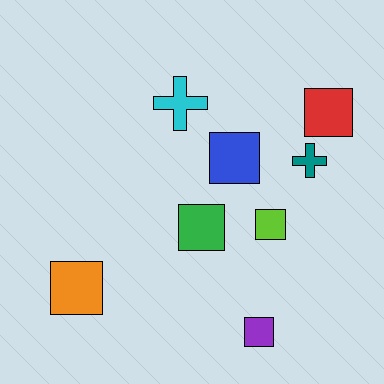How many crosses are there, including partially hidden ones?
There are 2 crosses.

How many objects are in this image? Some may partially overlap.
There are 8 objects.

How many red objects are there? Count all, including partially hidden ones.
There is 1 red object.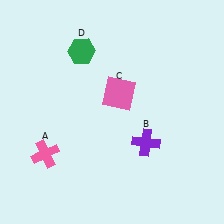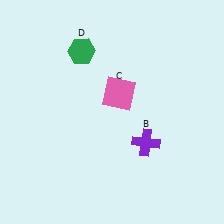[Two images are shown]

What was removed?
The pink cross (A) was removed in Image 2.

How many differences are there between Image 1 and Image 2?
There is 1 difference between the two images.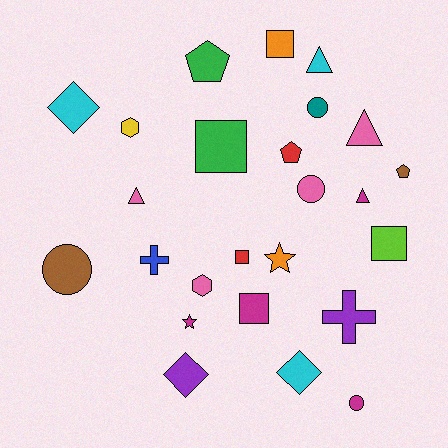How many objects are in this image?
There are 25 objects.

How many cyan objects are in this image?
There are 3 cyan objects.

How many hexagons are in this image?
There are 2 hexagons.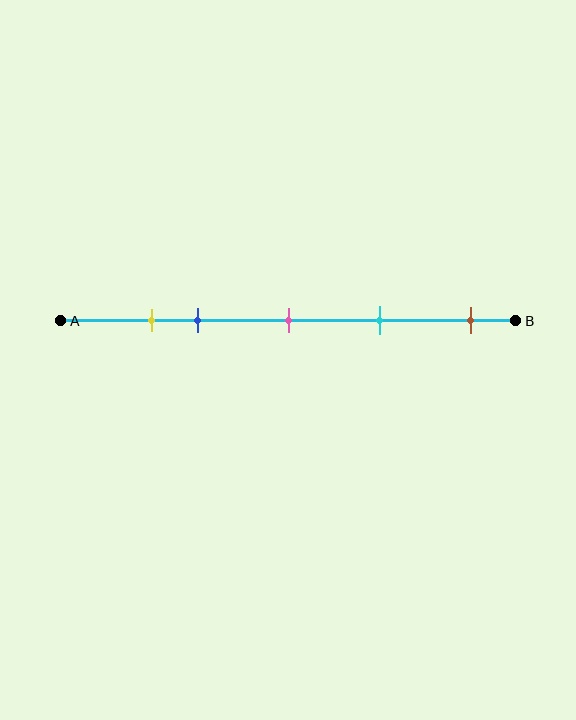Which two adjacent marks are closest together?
The yellow and blue marks are the closest adjacent pair.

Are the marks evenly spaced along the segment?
No, the marks are not evenly spaced.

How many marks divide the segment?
There are 5 marks dividing the segment.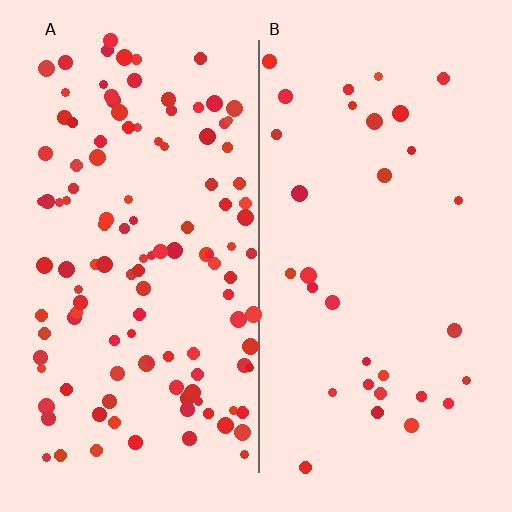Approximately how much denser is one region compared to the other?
Approximately 3.7× — region A over region B.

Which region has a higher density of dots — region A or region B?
A (the left).